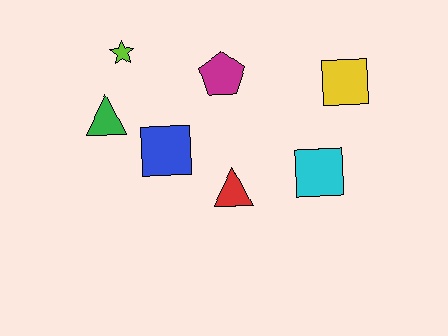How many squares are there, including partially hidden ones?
There are 3 squares.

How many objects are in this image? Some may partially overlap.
There are 7 objects.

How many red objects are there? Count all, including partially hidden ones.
There is 1 red object.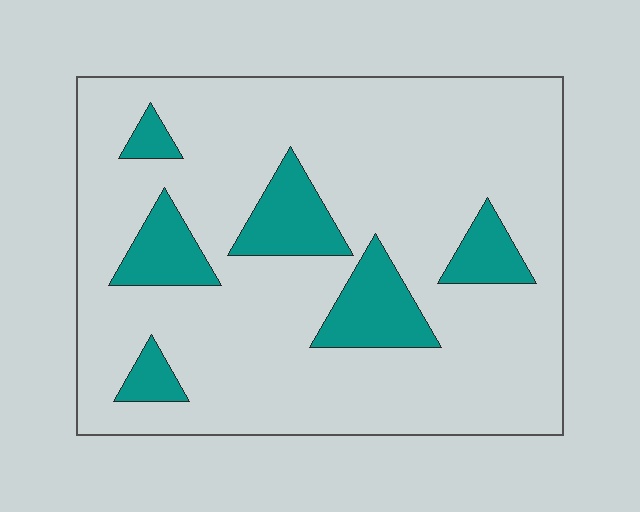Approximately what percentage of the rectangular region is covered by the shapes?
Approximately 15%.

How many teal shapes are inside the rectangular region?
6.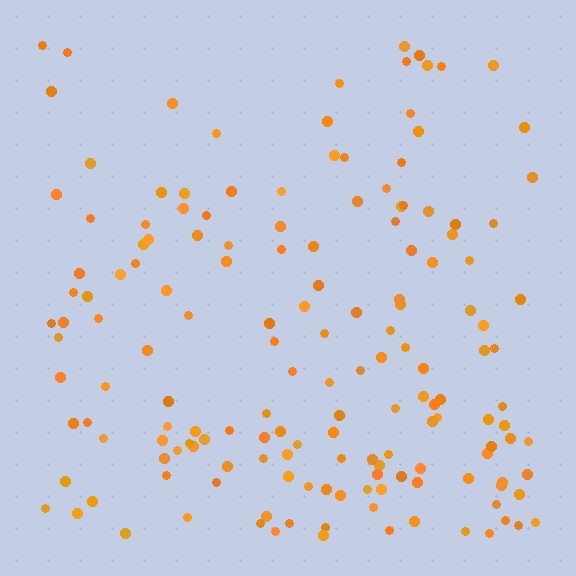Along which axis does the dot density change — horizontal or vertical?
Vertical.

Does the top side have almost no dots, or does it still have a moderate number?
Still a moderate number, just noticeably fewer than the bottom.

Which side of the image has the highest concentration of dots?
The bottom.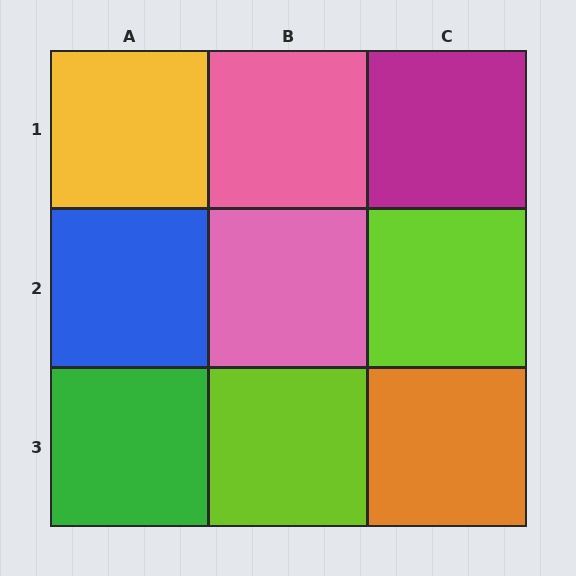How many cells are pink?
2 cells are pink.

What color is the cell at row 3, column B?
Lime.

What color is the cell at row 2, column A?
Blue.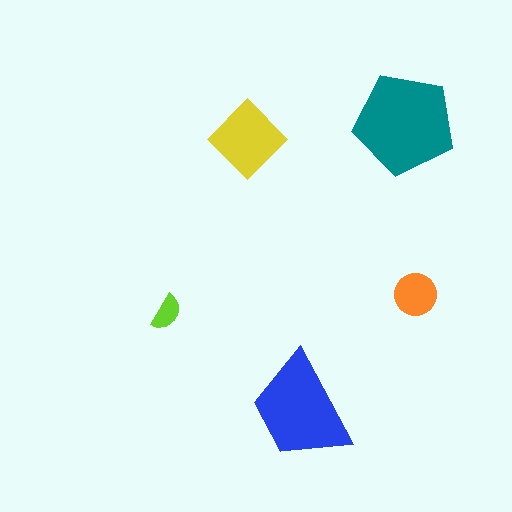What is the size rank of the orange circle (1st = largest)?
4th.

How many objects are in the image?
There are 5 objects in the image.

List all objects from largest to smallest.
The teal pentagon, the blue trapezoid, the yellow diamond, the orange circle, the lime semicircle.